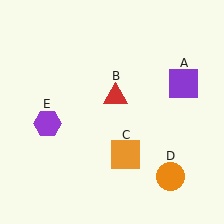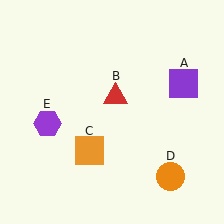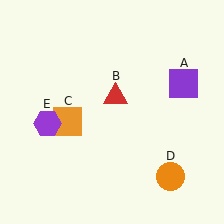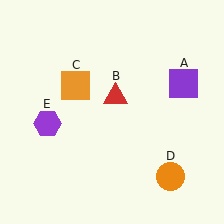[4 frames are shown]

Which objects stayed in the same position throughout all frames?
Purple square (object A) and red triangle (object B) and orange circle (object D) and purple hexagon (object E) remained stationary.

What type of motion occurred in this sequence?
The orange square (object C) rotated clockwise around the center of the scene.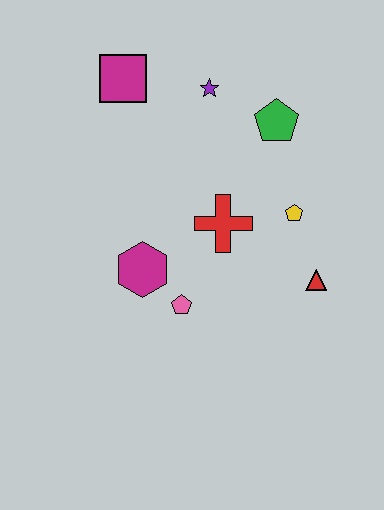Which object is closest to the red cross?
The yellow pentagon is closest to the red cross.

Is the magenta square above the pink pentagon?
Yes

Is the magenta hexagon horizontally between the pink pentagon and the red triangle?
No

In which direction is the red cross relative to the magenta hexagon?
The red cross is to the right of the magenta hexagon.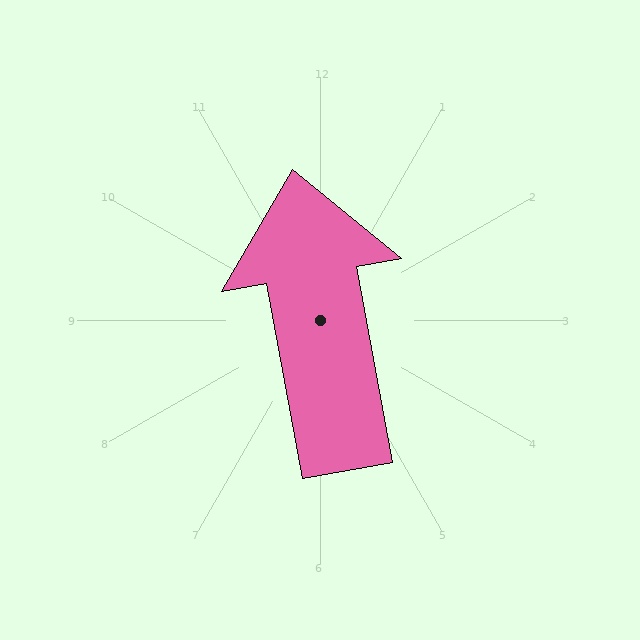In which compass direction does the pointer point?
North.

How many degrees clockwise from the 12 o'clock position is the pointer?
Approximately 350 degrees.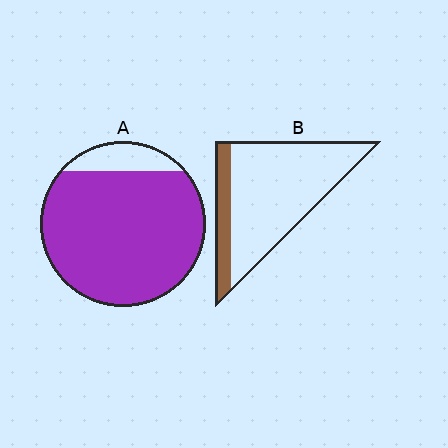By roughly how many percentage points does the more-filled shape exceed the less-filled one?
By roughly 70 percentage points (A over B).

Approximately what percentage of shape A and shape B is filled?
A is approximately 90% and B is approximately 20%.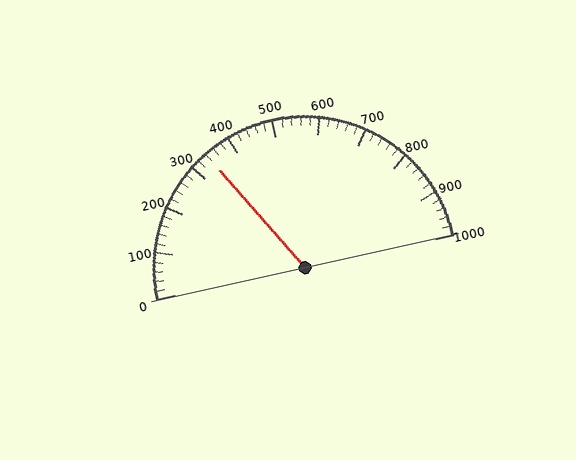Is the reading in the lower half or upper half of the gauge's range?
The reading is in the lower half of the range (0 to 1000).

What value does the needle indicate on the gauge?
The needle indicates approximately 340.